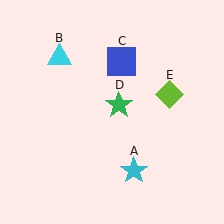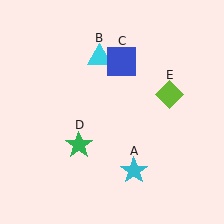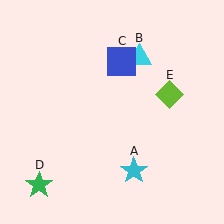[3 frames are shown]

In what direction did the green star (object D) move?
The green star (object D) moved down and to the left.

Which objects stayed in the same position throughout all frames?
Cyan star (object A) and blue square (object C) and lime diamond (object E) remained stationary.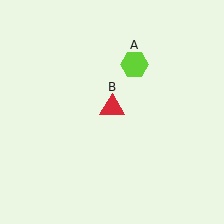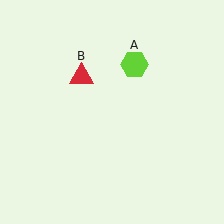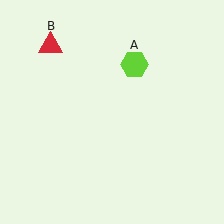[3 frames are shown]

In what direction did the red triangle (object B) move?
The red triangle (object B) moved up and to the left.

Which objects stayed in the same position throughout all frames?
Lime hexagon (object A) remained stationary.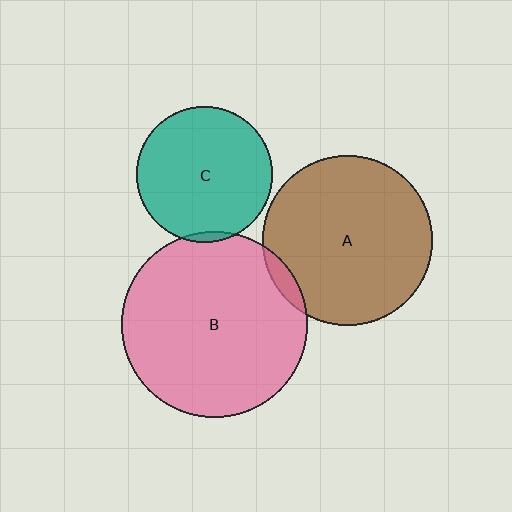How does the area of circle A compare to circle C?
Approximately 1.6 times.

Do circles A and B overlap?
Yes.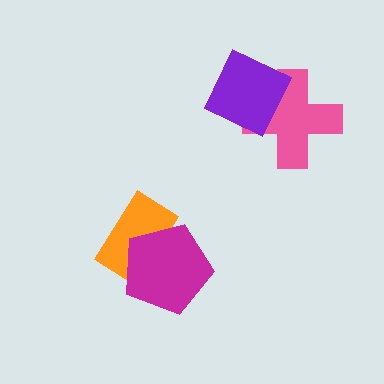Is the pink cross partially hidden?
Yes, it is partially covered by another shape.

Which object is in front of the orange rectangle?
The magenta pentagon is in front of the orange rectangle.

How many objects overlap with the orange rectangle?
1 object overlaps with the orange rectangle.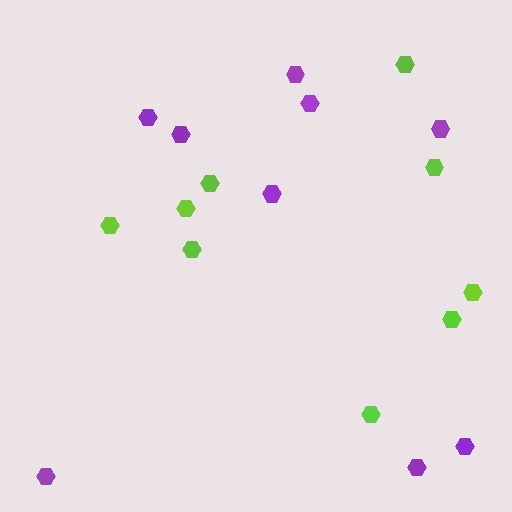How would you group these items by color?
There are 2 groups: one group of lime hexagons (9) and one group of purple hexagons (9).